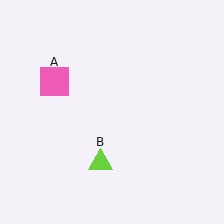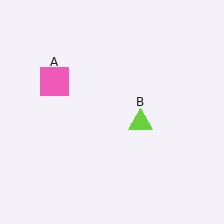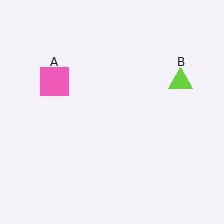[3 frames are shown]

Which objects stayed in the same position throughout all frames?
Pink square (object A) remained stationary.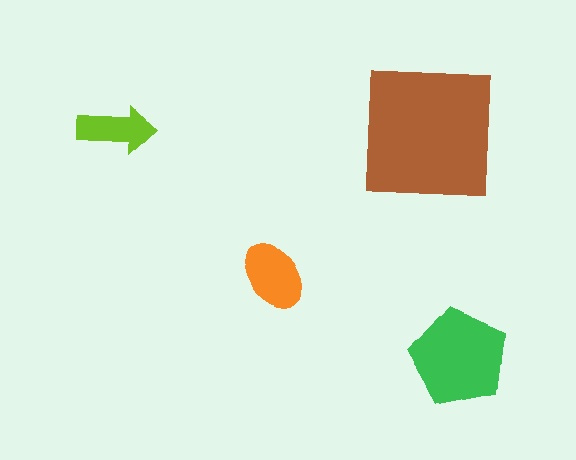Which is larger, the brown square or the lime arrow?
The brown square.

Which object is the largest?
The brown square.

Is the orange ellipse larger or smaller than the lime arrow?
Larger.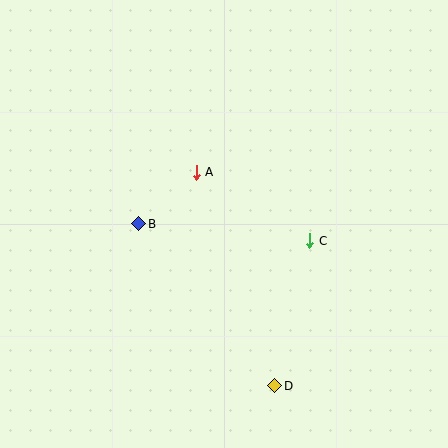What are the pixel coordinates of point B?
Point B is at (139, 224).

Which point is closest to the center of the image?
Point A at (196, 172) is closest to the center.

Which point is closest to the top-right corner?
Point C is closest to the top-right corner.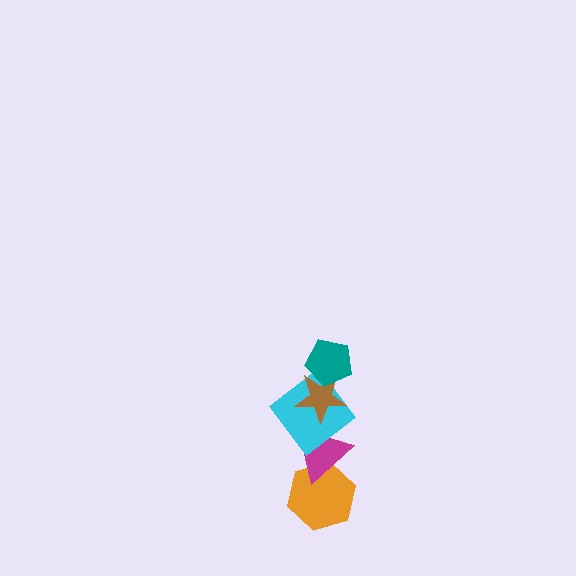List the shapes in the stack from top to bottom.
From top to bottom: the teal pentagon, the brown star, the cyan diamond, the magenta triangle, the orange hexagon.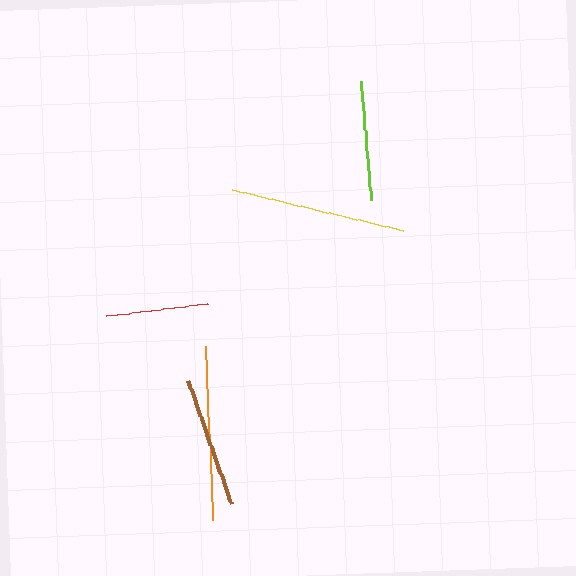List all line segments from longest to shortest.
From longest to shortest: yellow, orange, brown, lime, red.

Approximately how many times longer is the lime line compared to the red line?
The lime line is approximately 1.2 times the length of the red line.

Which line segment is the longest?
The yellow line is the longest at approximately 177 pixels.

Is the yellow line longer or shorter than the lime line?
The yellow line is longer than the lime line.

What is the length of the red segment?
The red segment is approximately 102 pixels long.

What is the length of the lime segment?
The lime segment is approximately 119 pixels long.